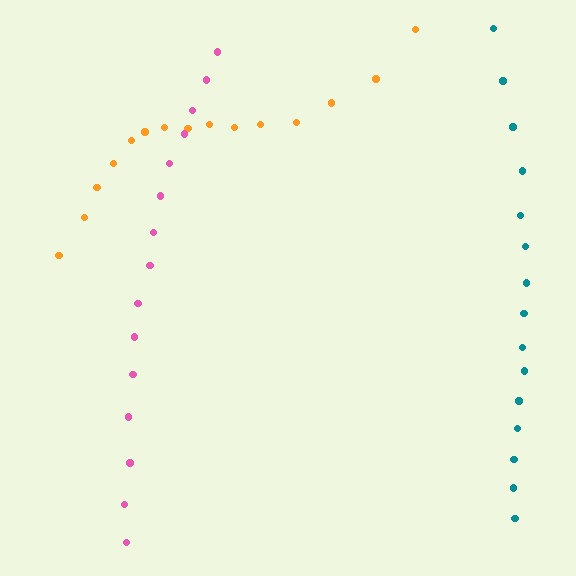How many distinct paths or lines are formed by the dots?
There are 3 distinct paths.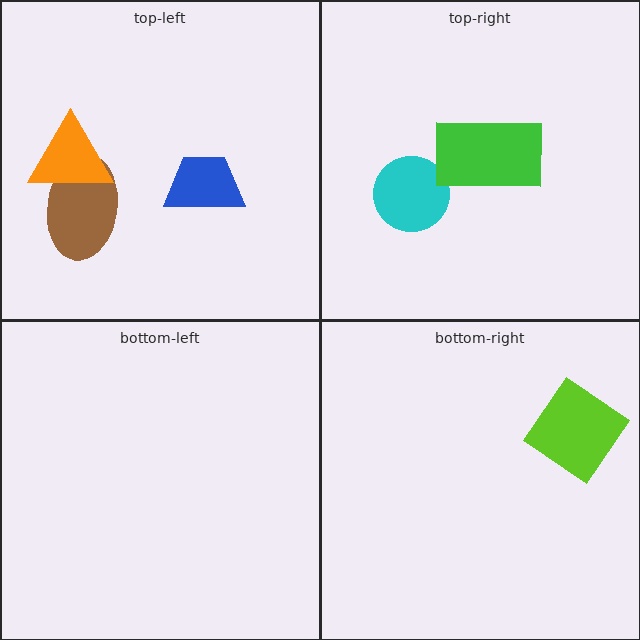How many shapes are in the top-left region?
3.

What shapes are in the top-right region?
The cyan circle, the green rectangle.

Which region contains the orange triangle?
The top-left region.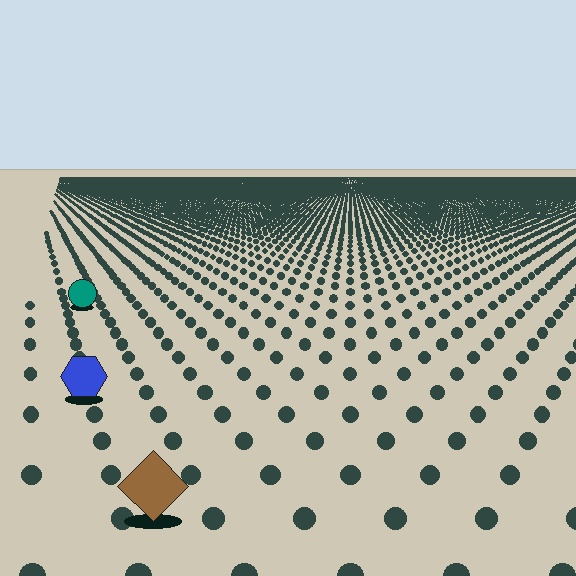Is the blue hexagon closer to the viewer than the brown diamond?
No. The brown diamond is closer — you can tell from the texture gradient: the ground texture is coarser near it.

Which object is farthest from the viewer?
The teal circle is farthest from the viewer. It appears smaller and the ground texture around it is denser.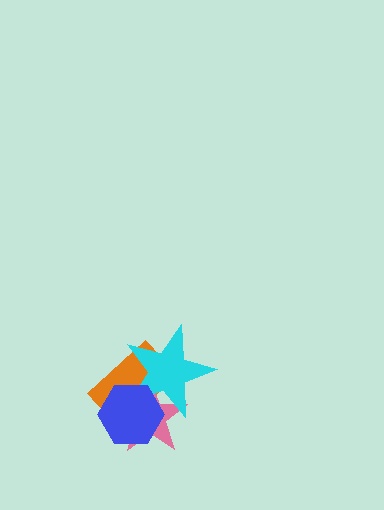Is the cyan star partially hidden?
Yes, it is partially covered by another shape.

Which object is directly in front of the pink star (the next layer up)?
The cyan star is directly in front of the pink star.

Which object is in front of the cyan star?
The blue hexagon is in front of the cyan star.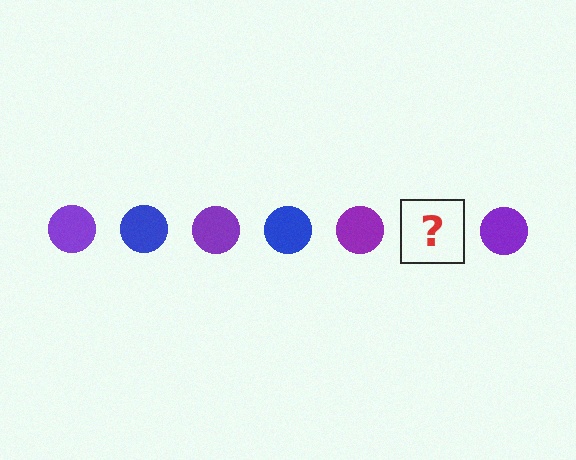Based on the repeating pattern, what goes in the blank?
The blank should be a blue circle.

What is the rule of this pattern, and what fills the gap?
The rule is that the pattern cycles through purple, blue circles. The gap should be filled with a blue circle.